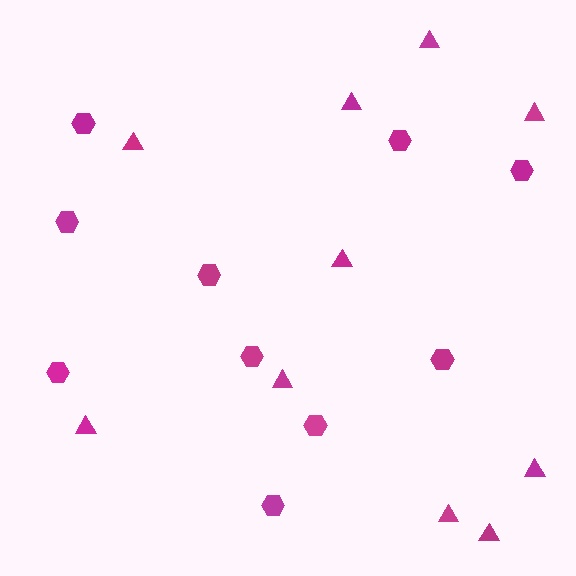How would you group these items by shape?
There are 2 groups: one group of hexagons (10) and one group of triangles (10).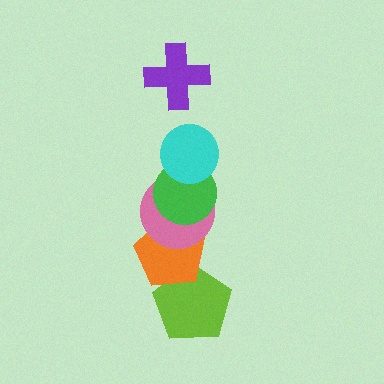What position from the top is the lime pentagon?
The lime pentagon is 6th from the top.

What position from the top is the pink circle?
The pink circle is 4th from the top.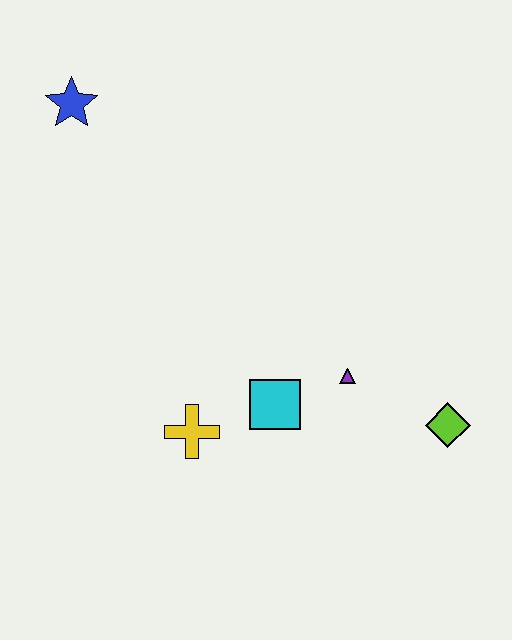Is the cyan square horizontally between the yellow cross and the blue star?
No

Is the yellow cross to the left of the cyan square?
Yes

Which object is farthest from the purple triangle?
The blue star is farthest from the purple triangle.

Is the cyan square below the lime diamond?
No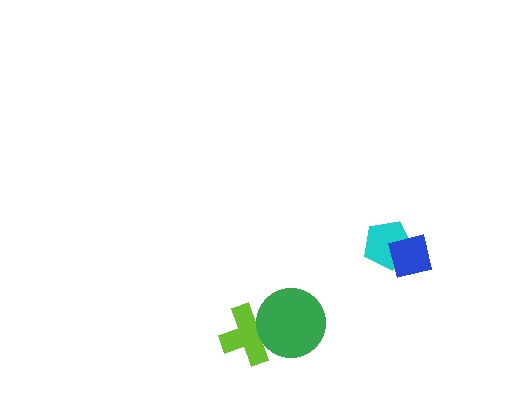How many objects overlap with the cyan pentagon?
1 object overlaps with the cyan pentagon.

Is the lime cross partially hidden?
Yes, it is partially covered by another shape.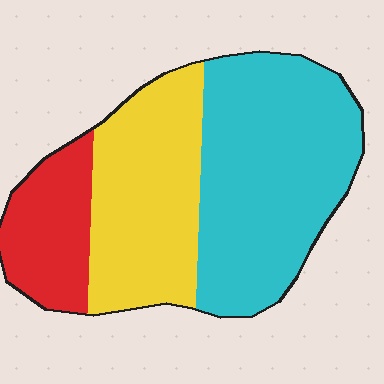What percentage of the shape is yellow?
Yellow takes up about one third (1/3) of the shape.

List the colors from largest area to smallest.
From largest to smallest: cyan, yellow, red.